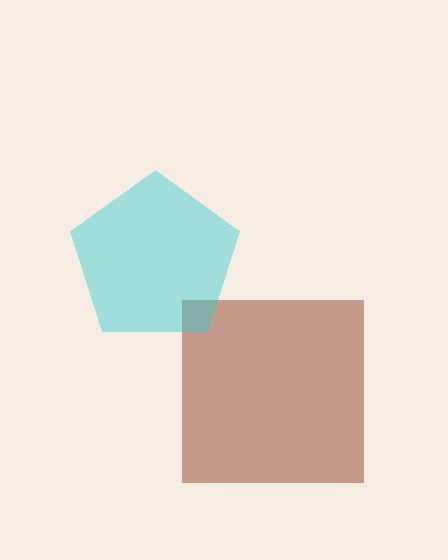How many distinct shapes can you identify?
There are 2 distinct shapes: a brown square, a cyan pentagon.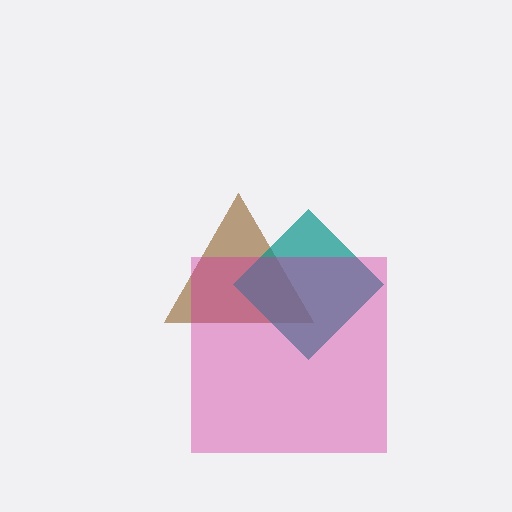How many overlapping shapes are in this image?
There are 3 overlapping shapes in the image.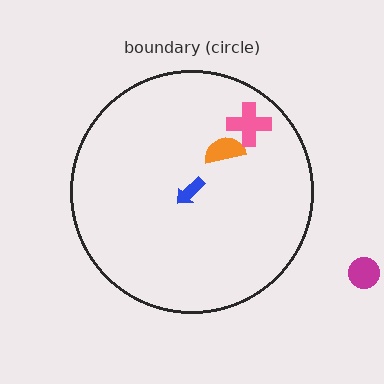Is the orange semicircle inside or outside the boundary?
Inside.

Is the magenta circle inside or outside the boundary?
Outside.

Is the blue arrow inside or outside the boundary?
Inside.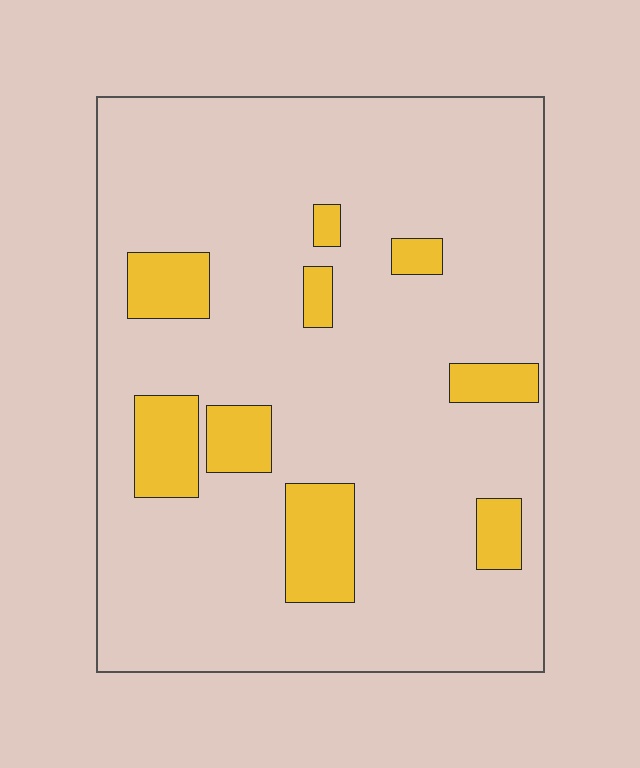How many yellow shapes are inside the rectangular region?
9.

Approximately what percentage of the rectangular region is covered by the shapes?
Approximately 15%.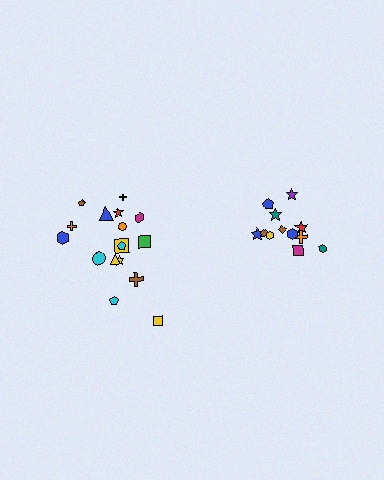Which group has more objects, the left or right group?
The left group.